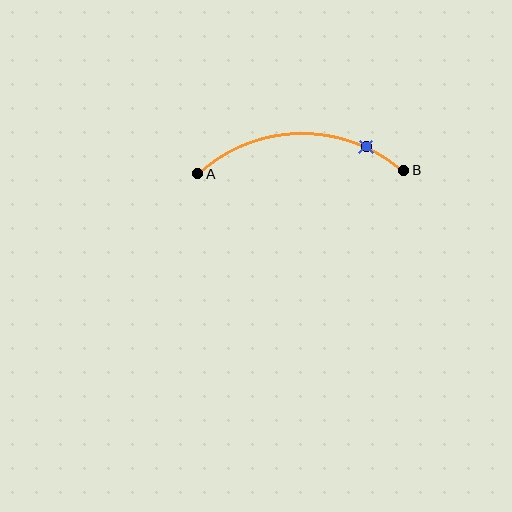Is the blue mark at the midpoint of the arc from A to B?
No. The blue mark lies on the arc but is closer to endpoint B. The arc midpoint would be at the point on the curve equidistant along the arc from both A and B.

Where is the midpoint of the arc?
The arc midpoint is the point on the curve farthest from the straight line joining A and B. It sits above that line.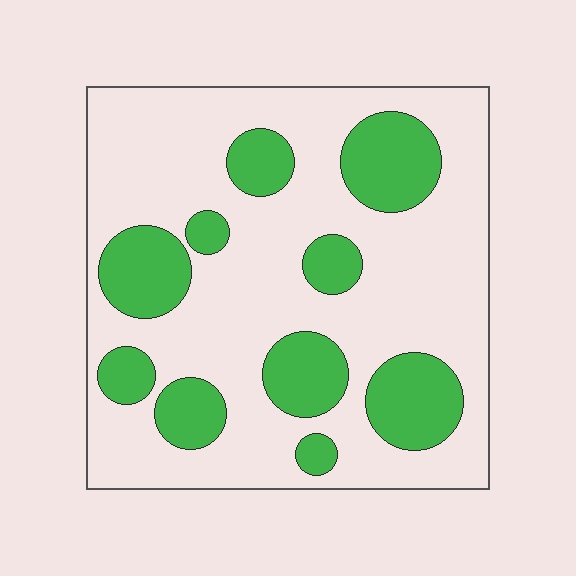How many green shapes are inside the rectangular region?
10.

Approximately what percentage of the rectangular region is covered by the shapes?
Approximately 30%.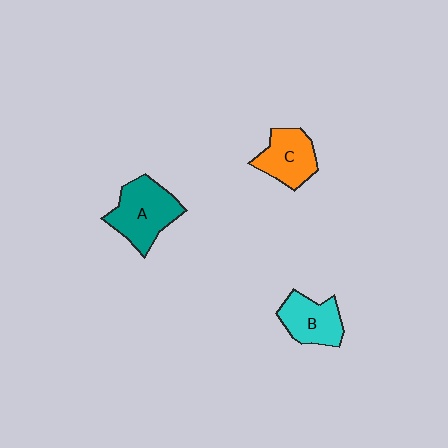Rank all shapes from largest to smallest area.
From largest to smallest: A (teal), C (orange), B (cyan).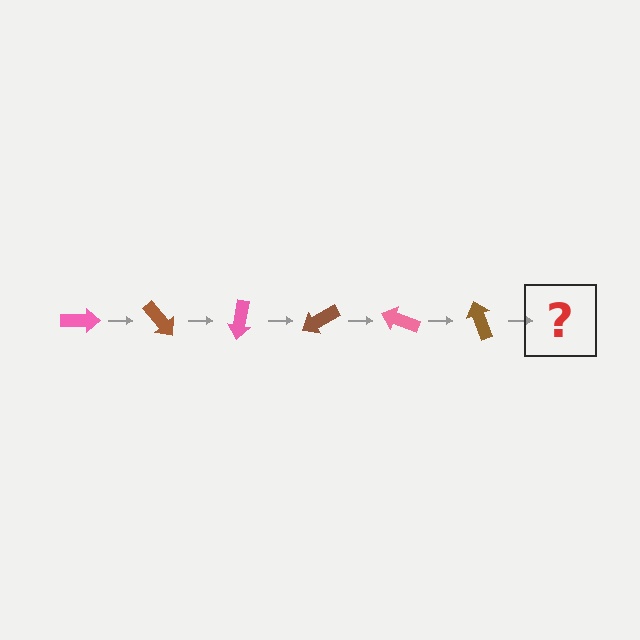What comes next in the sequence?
The next element should be a pink arrow, rotated 300 degrees from the start.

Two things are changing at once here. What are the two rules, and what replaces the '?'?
The two rules are that it rotates 50 degrees each step and the color cycles through pink and brown. The '?' should be a pink arrow, rotated 300 degrees from the start.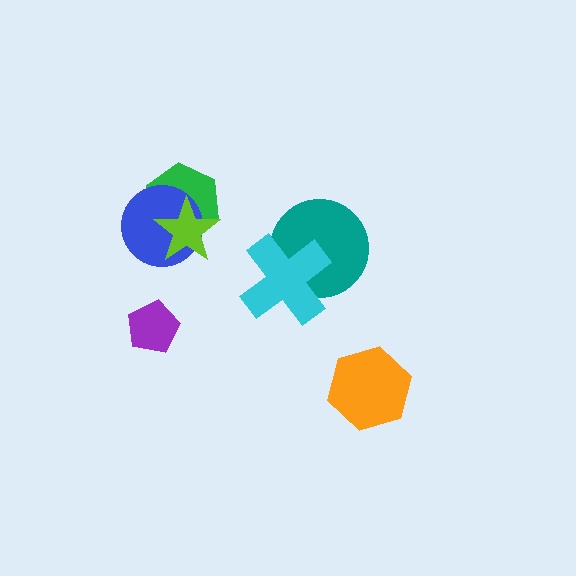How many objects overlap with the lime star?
2 objects overlap with the lime star.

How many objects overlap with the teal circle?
1 object overlaps with the teal circle.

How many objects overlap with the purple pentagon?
0 objects overlap with the purple pentagon.